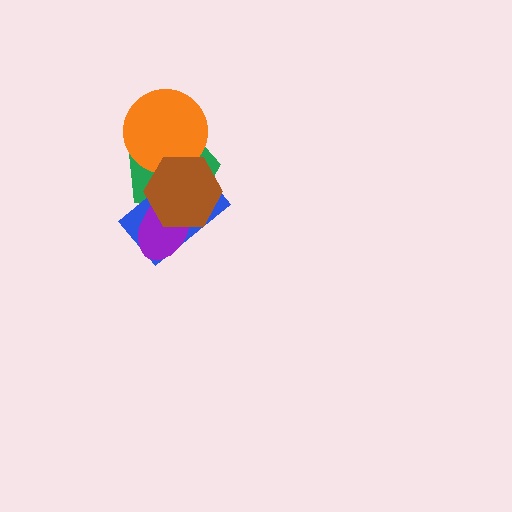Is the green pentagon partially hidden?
Yes, it is partially covered by another shape.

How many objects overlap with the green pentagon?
4 objects overlap with the green pentagon.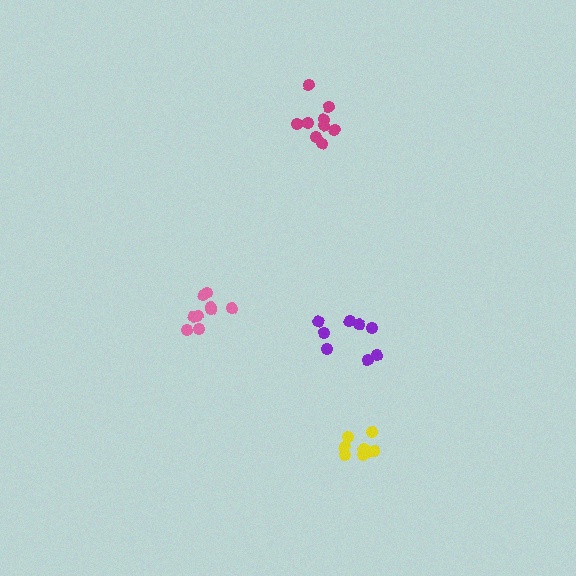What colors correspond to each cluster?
The clusters are colored: magenta, purple, yellow, pink.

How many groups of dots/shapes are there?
There are 4 groups.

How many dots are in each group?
Group 1: 9 dots, Group 2: 9 dots, Group 3: 8 dots, Group 4: 9 dots (35 total).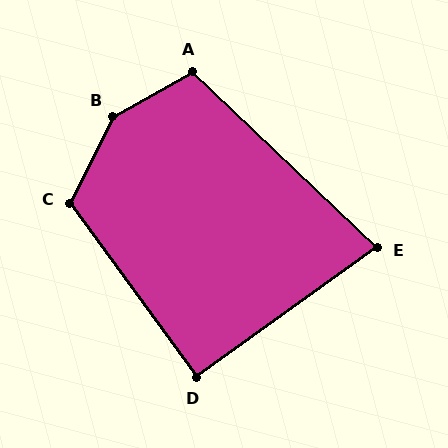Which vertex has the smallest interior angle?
E, at approximately 79 degrees.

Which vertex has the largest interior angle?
B, at approximately 145 degrees.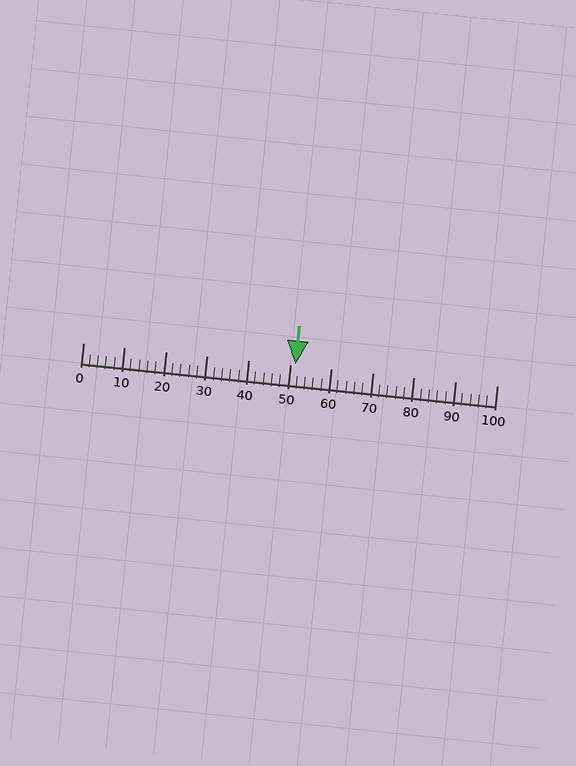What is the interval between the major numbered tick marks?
The major tick marks are spaced 10 units apart.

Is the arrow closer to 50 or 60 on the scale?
The arrow is closer to 50.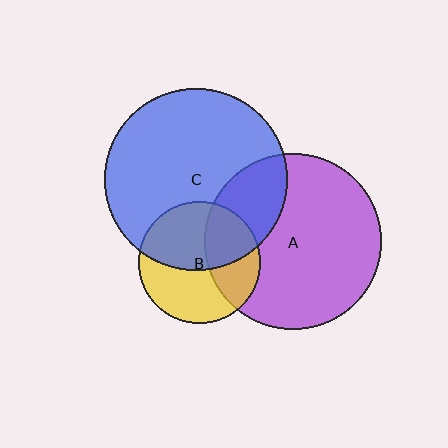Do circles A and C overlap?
Yes.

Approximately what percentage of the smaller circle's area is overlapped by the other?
Approximately 25%.